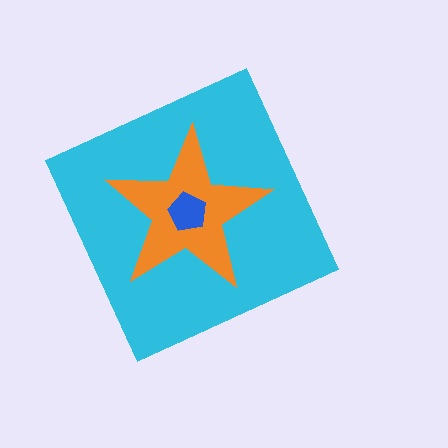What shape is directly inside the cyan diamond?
The orange star.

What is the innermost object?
The blue pentagon.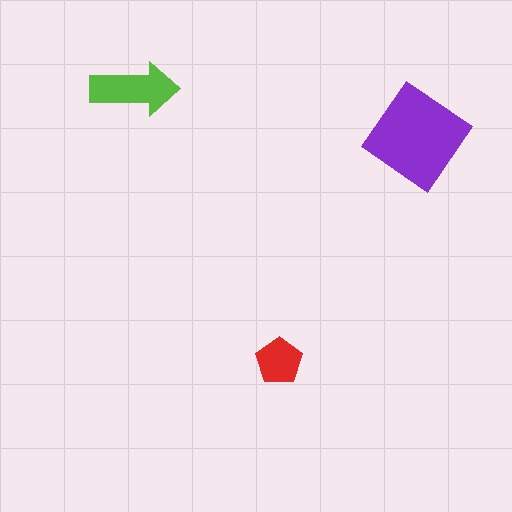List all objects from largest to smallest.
The purple diamond, the lime arrow, the red pentagon.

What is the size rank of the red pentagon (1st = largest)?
3rd.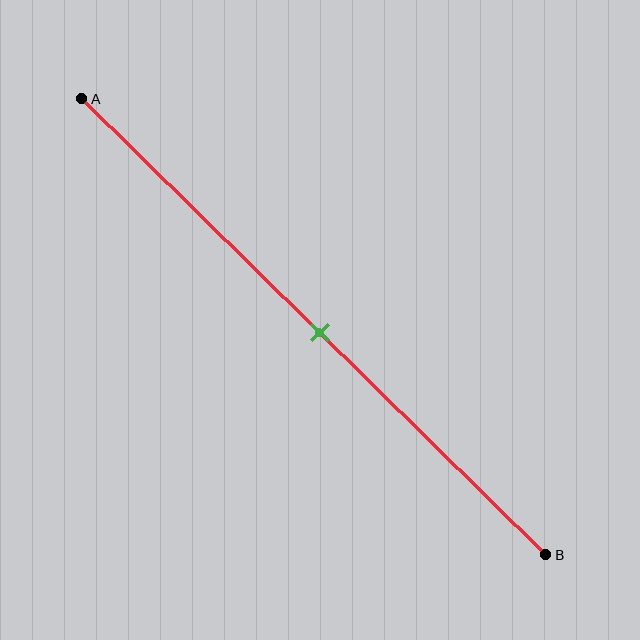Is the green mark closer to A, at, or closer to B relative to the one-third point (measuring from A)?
The green mark is closer to point B than the one-third point of segment AB.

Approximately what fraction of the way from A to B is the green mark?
The green mark is approximately 50% of the way from A to B.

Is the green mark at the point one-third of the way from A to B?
No, the mark is at about 50% from A, not at the 33% one-third point.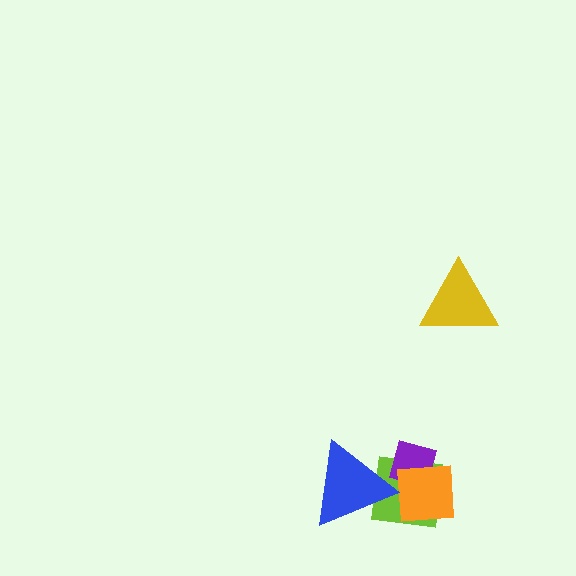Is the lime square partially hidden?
Yes, it is partially covered by another shape.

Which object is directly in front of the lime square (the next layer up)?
The purple diamond is directly in front of the lime square.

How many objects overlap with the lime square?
3 objects overlap with the lime square.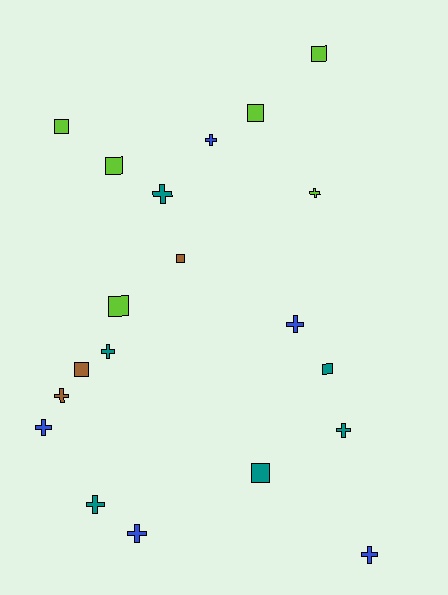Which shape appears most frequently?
Cross, with 11 objects.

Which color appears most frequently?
Lime, with 6 objects.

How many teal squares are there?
There are 2 teal squares.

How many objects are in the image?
There are 20 objects.